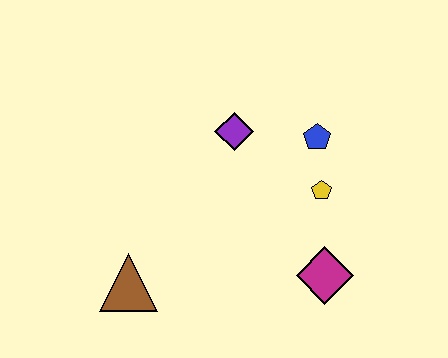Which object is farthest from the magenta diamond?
The brown triangle is farthest from the magenta diamond.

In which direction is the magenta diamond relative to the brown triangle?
The magenta diamond is to the right of the brown triangle.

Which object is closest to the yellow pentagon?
The blue pentagon is closest to the yellow pentagon.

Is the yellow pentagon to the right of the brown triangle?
Yes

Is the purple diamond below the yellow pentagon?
No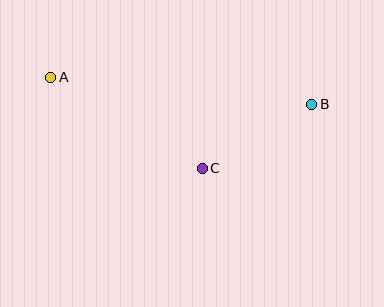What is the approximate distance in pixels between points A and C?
The distance between A and C is approximately 177 pixels.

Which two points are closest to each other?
Points B and C are closest to each other.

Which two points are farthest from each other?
Points A and B are farthest from each other.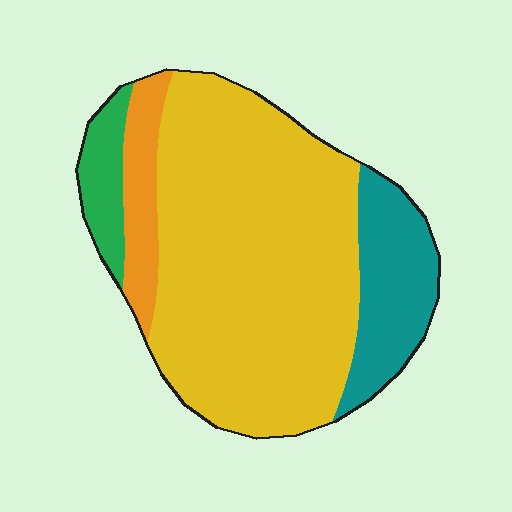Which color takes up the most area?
Yellow, at roughly 70%.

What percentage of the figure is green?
Green takes up less than a sixth of the figure.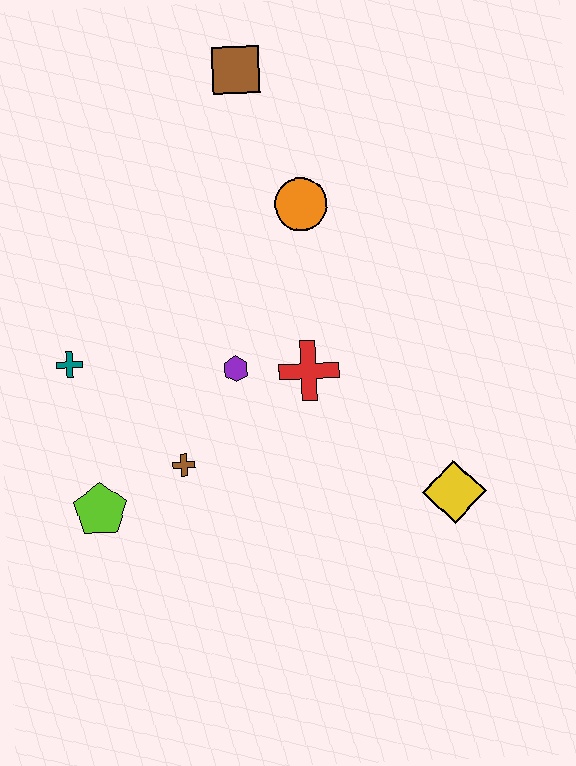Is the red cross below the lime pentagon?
No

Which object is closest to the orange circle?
The brown square is closest to the orange circle.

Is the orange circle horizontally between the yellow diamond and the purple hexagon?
Yes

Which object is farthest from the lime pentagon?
The brown square is farthest from the lime pentagon.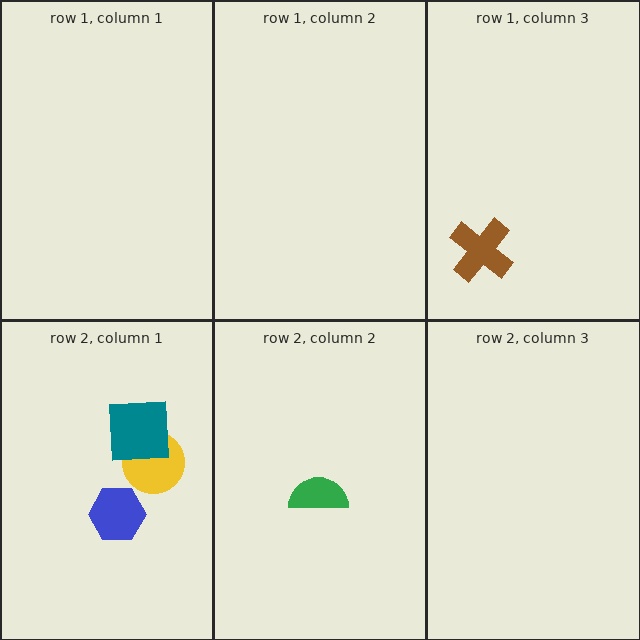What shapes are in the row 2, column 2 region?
The green semicircle.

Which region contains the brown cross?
The row 1, column 3 region.